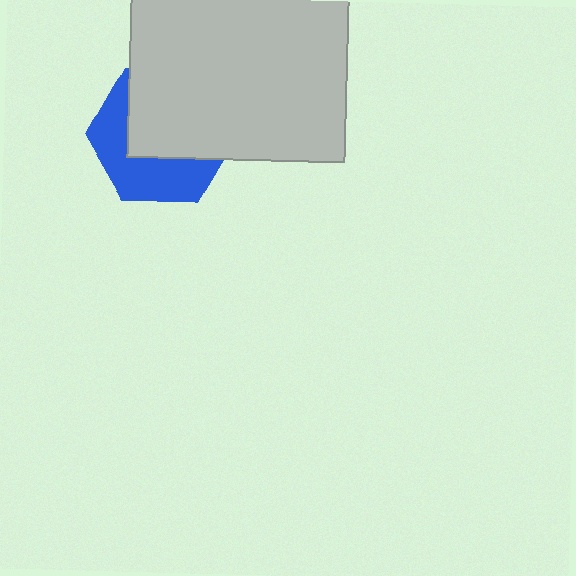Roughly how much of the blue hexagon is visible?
A small part of it is visible (roughly 44%).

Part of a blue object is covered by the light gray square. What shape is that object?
It is a hexagon.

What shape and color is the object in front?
The object in front is a light gray square.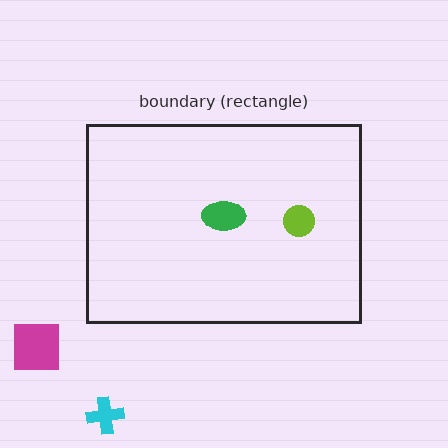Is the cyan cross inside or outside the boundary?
Outside.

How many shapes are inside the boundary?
2 inside, 2 outside.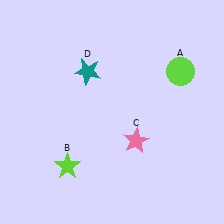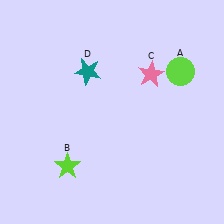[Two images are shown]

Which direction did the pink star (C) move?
The pink star (C) moved up.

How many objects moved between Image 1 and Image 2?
1 object moved between the two images.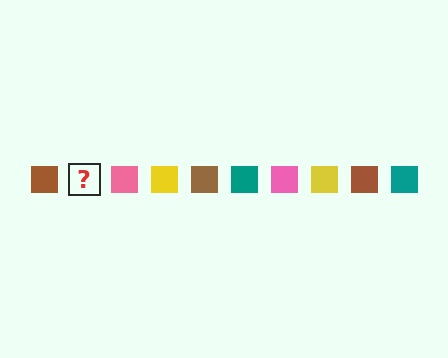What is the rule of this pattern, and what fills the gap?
The rule is that the pattern cycles through brown, teal, pink, yellow squares. The gap should be filled with a teal square.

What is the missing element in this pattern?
The missing element is a teal square.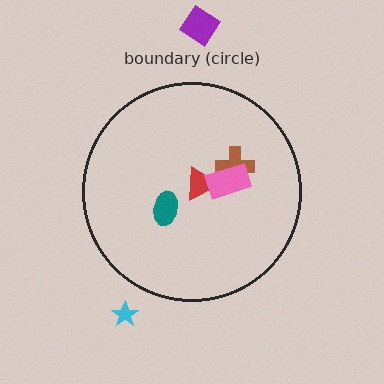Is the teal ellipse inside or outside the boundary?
Inside.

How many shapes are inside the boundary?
4 inside, 2 outside.